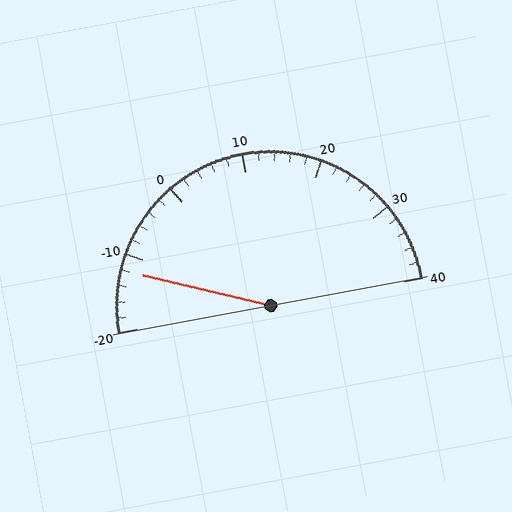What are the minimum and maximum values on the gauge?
The gauge ranges from -20 to 40.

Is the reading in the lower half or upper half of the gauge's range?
The reading is in the lower half of the range (-20 to 40).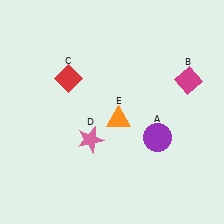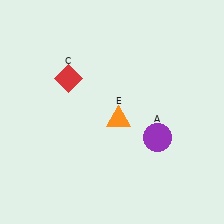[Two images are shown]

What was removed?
The pink star (D), the magenta diamond (B) were removed in Image 2.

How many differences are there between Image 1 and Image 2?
There are 2 differences between the two images.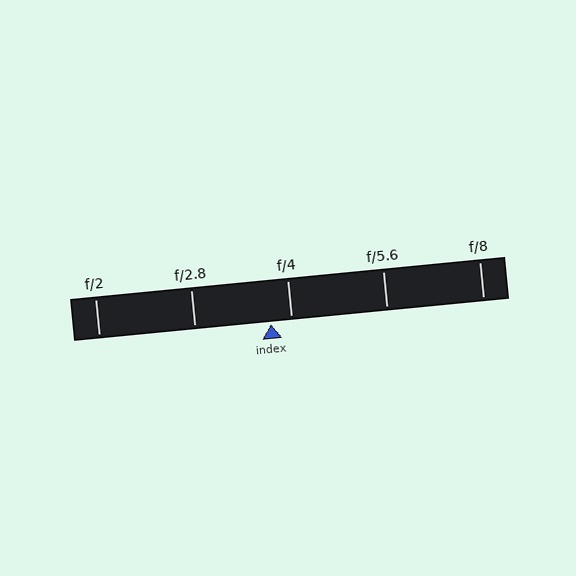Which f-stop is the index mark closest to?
The index mark is closest to f/4.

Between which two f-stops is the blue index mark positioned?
The index mark is between f/2.8 and f/4.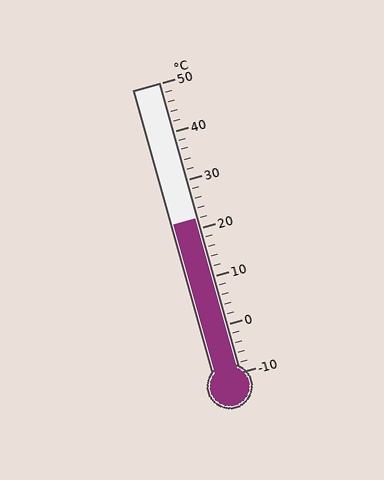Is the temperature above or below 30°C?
The temperature is below 30°C.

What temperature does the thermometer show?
The thermometer shows approximately 22°C.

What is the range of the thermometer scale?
The thermometer scale ranges from -10°C to 50°C.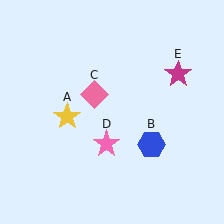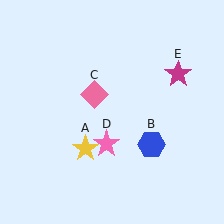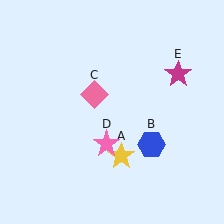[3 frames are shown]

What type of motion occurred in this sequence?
The yellow star (object A) rotated counterclockwise around the center of the scene.